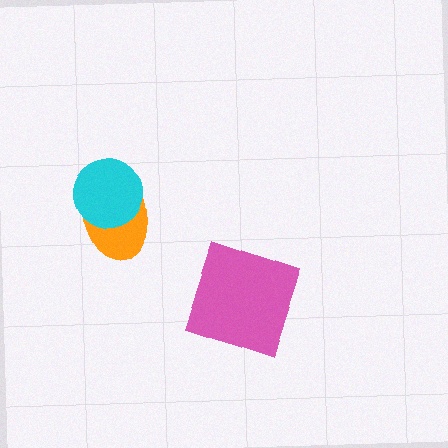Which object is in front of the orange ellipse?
The cyan circle is in front of the orange ellipse.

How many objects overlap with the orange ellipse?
1 object overlaps with the orange ellipse.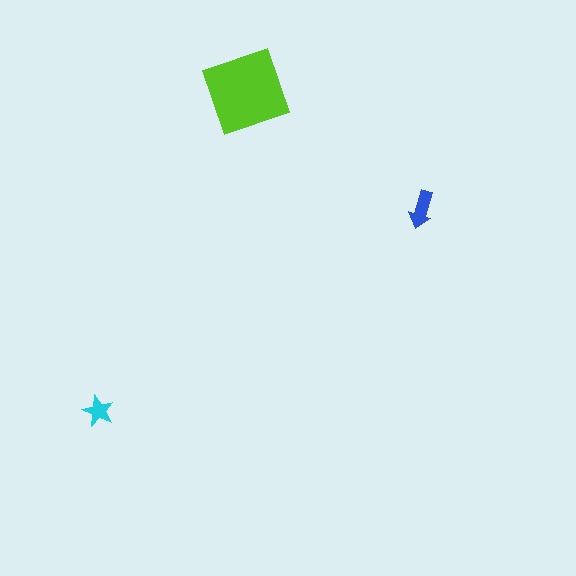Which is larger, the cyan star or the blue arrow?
The blue arrow.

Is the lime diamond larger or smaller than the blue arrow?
Larger.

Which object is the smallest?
The cyan star.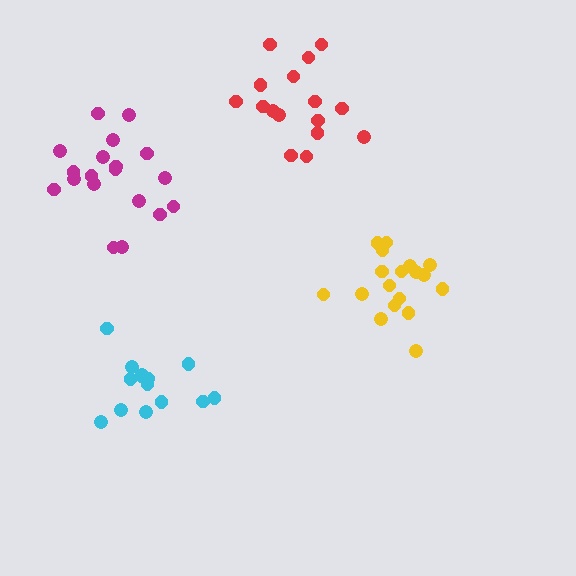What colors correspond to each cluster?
The clusters are colored: red, yellow, magenta, cyan.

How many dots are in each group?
Group 1: 16 dots, Group 2: 18 dots, Group 3: 19 dots, Group 4: 14 dots (67 total).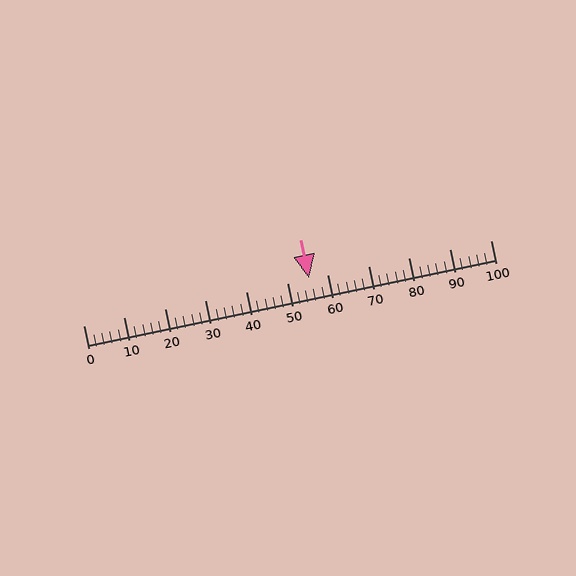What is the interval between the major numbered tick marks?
The major tick marks are spaced 10 units apart.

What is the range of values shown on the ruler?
The ruler shows values from 0 to 100.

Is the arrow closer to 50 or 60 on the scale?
The arrow is closer to 60.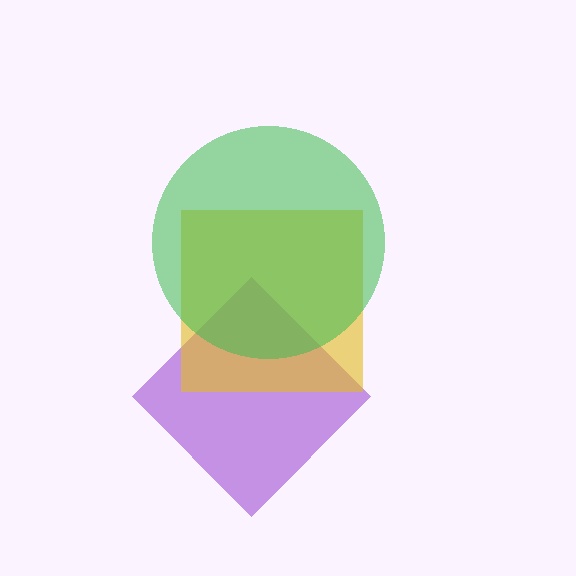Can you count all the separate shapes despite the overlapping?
Yes, there are 3 separate shapes.